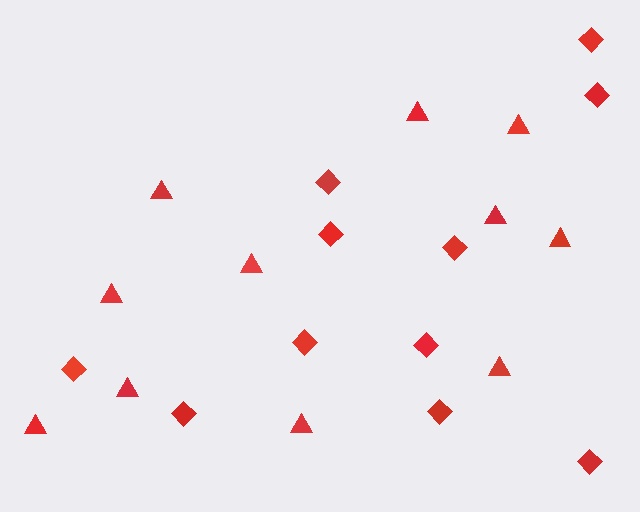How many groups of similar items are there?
There are 2 groups: one group of diamonds (11) and one group of triangles (11).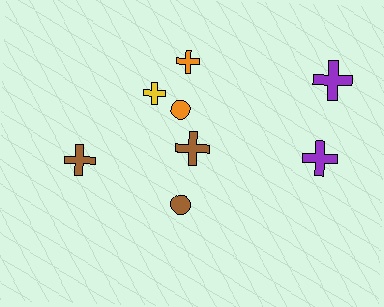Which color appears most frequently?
Brown, with 3 objects.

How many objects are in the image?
There are 8 objects.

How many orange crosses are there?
There is 1 orange cross.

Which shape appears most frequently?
Cross, with 6 objects.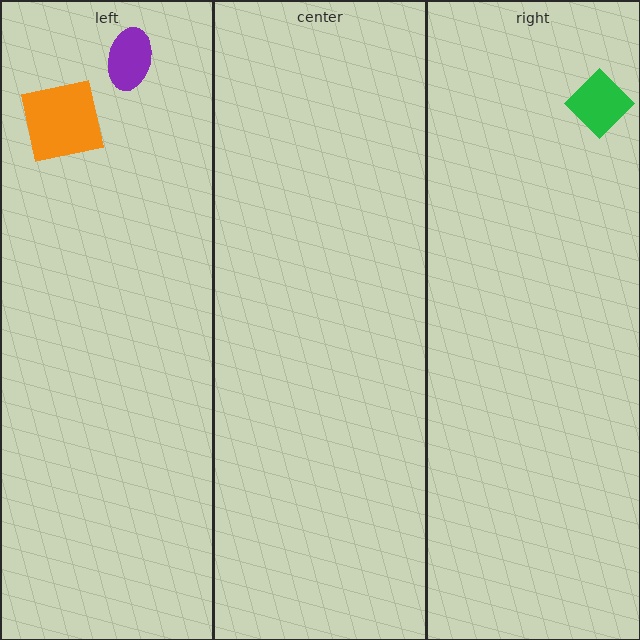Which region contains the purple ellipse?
The left region.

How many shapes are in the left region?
2.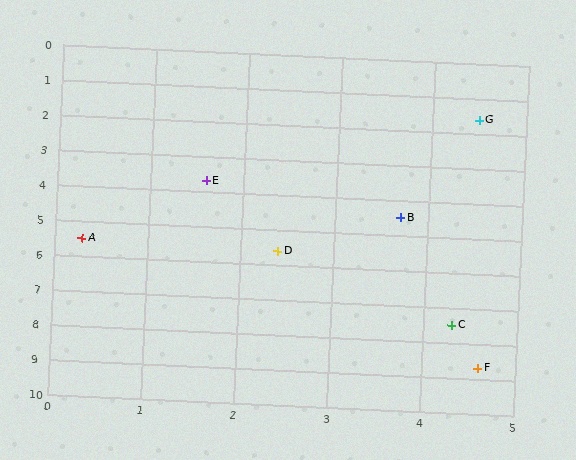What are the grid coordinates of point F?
Point F is at approximately (4.6, 8.7).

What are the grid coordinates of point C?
Point C is at approximately (4.3, 7.5).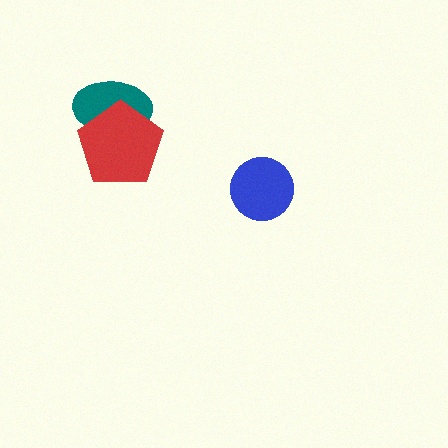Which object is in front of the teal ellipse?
The red pentagon is in front of the teal ellipse.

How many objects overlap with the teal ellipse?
1 object overlaps with the teal ellipse.